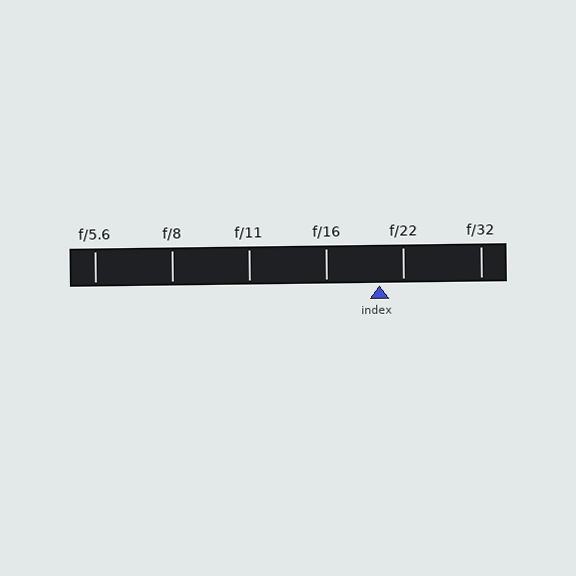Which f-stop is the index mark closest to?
The index mark is closest to f/22.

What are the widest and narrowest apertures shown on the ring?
The widest aperture shown is f/5.6 and the narrowest is f/32.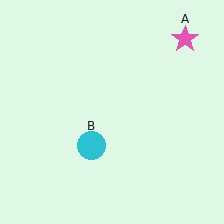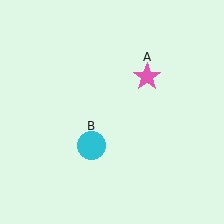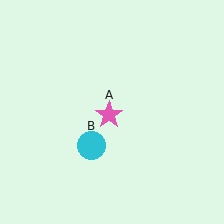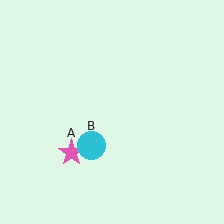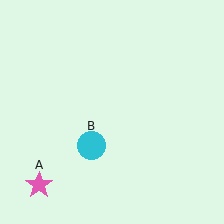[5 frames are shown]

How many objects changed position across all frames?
1 object changed position: pink star (object A).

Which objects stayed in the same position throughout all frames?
Cyan circle (object B) remained stationary.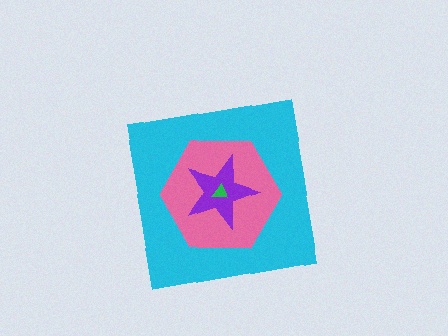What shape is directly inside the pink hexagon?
The purple star.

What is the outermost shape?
The cyan square.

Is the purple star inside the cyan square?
Yes.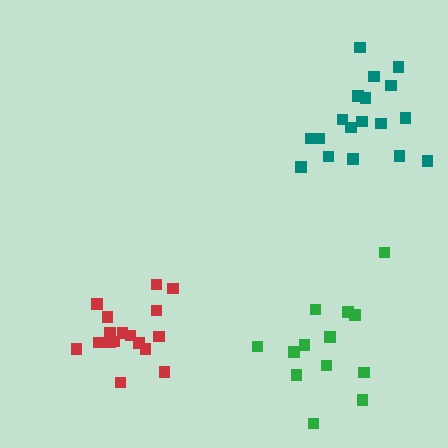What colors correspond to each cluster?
The clusters are colored: teal, red, green.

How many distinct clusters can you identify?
There are 3 distinct clusters.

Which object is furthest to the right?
The teal cluster is rightmost.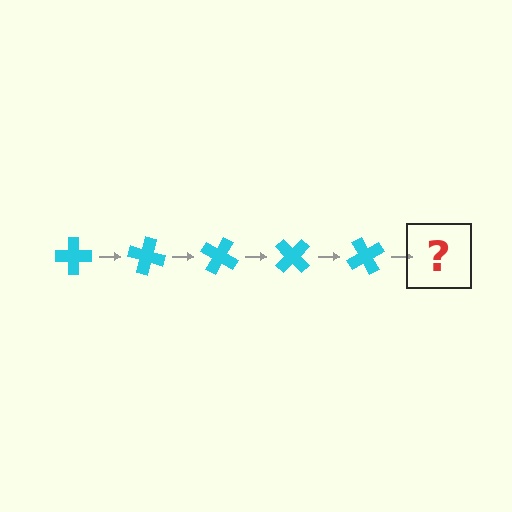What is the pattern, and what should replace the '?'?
The pattern is that the cross rotates 15 degrees each step. The '?' should be a cyan cross rotated 75 degrees.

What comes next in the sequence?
The next element should be a cyan cross rotated 75 degrees.